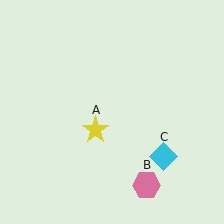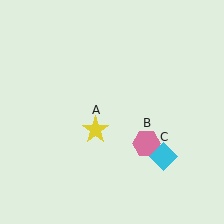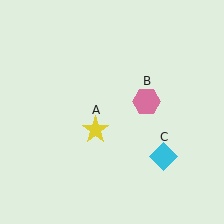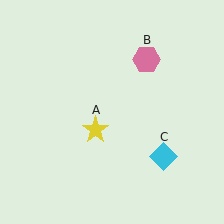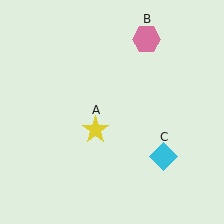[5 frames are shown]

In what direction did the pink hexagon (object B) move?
The pink hexagon (object B) moved up.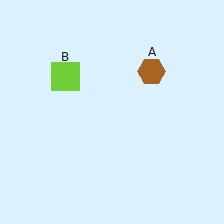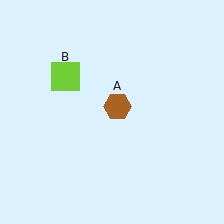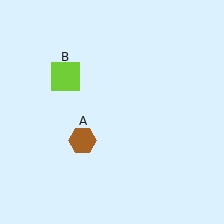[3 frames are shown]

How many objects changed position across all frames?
1 object changed position: brown hexagon (object A).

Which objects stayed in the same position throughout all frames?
Lime square (object B) remained stationary.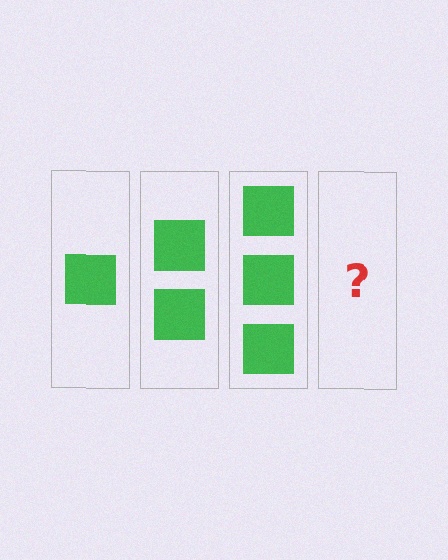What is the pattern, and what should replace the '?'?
The pattern is that each step adds one more square. The '?' should be 4 squares.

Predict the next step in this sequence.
The next step is 4 squares.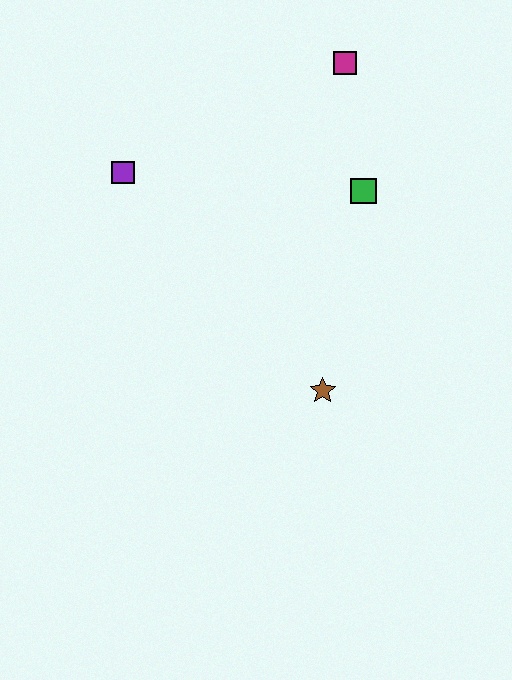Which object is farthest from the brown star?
The magenta square is farthest from the brown star.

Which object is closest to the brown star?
The green square is closest to the brown star.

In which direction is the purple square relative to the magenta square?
The purple square is to the left of the magenta square.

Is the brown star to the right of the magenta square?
No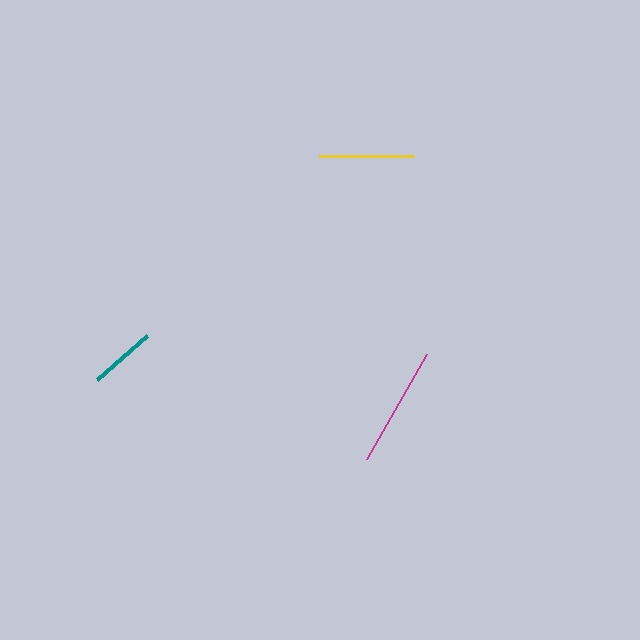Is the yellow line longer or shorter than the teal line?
The yellow line is longer than the teal line.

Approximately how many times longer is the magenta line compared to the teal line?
The magenta line is approximately 1.8 times the length of the teal line.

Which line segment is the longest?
The magenta line is the longest at approximately 121 pixels.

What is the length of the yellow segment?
The yellow segment is approximately 95 pixels long.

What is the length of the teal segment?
The teal segment is approximately 67 pixels long.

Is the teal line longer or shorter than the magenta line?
The magenta line is longer than the teal line.